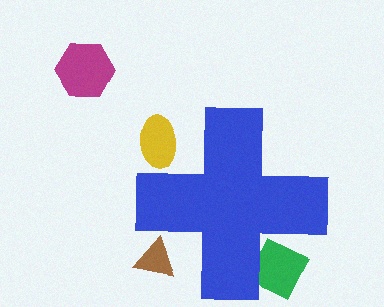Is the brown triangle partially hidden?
Yes, the brown triangle is partially hidden behind the blue cross.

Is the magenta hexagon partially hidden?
No, the magenta hexagon is fully visible.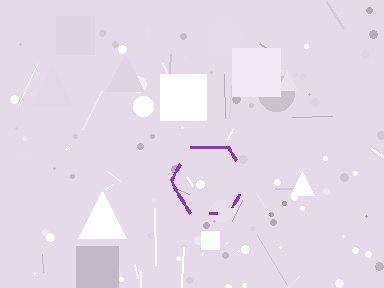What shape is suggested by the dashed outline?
The dashed outline suggests a hexagon.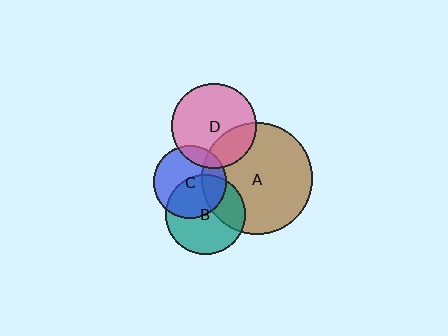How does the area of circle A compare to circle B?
Approximately 1.9 times.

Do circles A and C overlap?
Yes.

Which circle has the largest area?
Circle A (brown).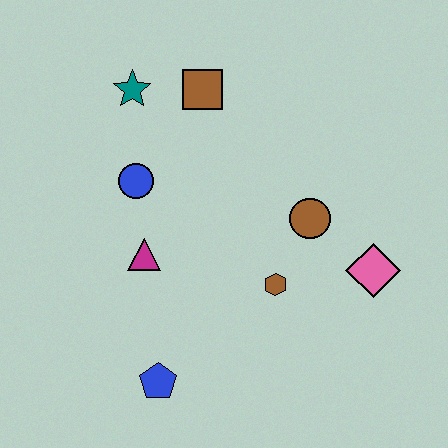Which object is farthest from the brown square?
The blue pentagon is farthest from the brown square.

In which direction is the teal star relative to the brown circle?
The teal star is to the left of the brown circle.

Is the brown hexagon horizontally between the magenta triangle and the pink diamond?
Yes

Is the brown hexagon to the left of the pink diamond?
Yes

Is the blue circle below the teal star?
Yes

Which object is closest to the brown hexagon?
The brown circle is closest to the brown hexagon.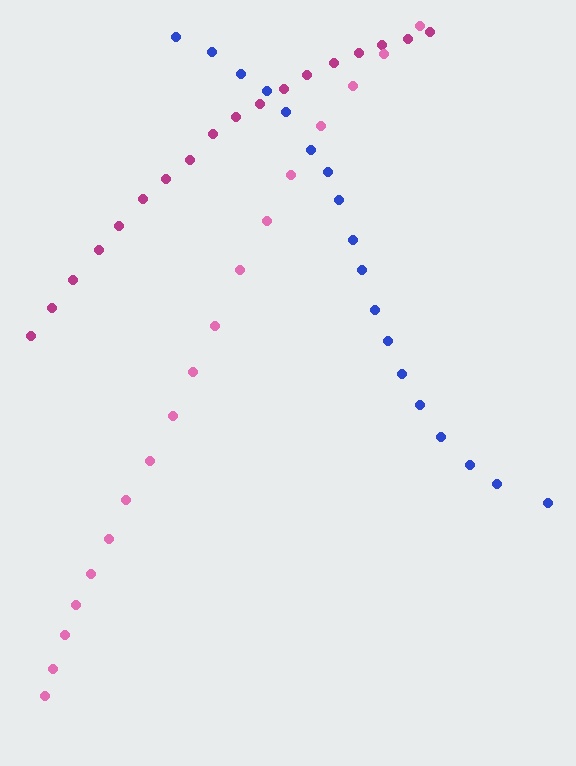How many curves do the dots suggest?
There are 3 distinct paths.